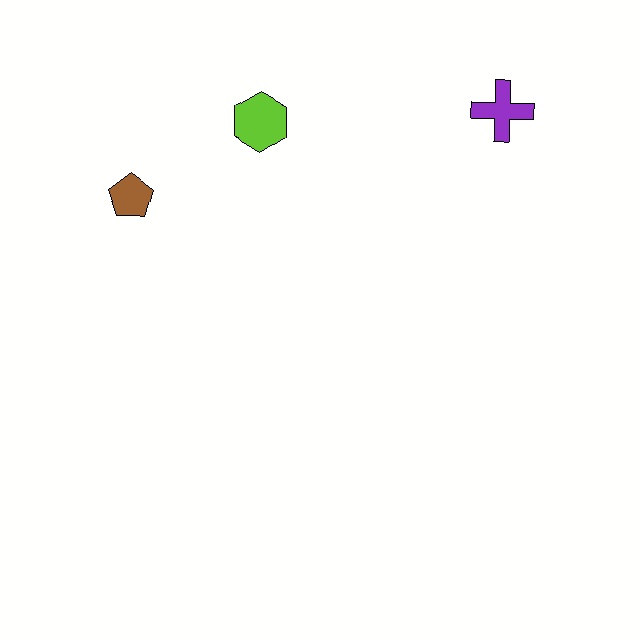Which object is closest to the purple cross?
The lime hexagon is closest to the purple cross.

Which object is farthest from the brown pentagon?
The purple cross is farthest from the brown pentagon.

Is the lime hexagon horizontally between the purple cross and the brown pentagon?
Yes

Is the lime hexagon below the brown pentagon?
No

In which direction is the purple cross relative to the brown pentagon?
The purple cross is to the right of the brown pentagon.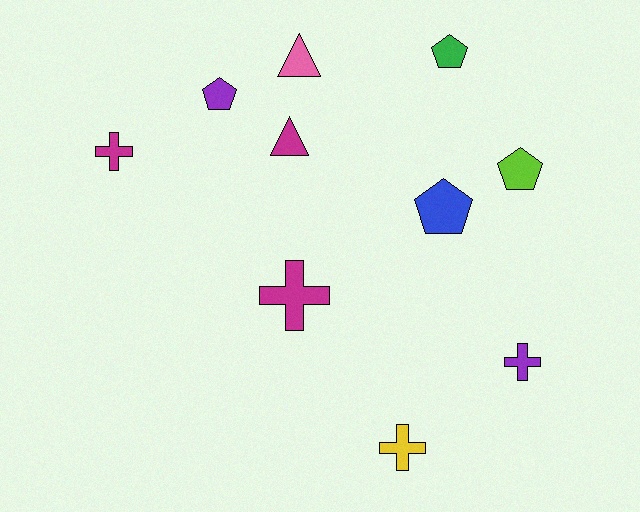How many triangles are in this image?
There are 2 triangles.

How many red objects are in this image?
There are no red objects.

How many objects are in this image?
There are 10 objects.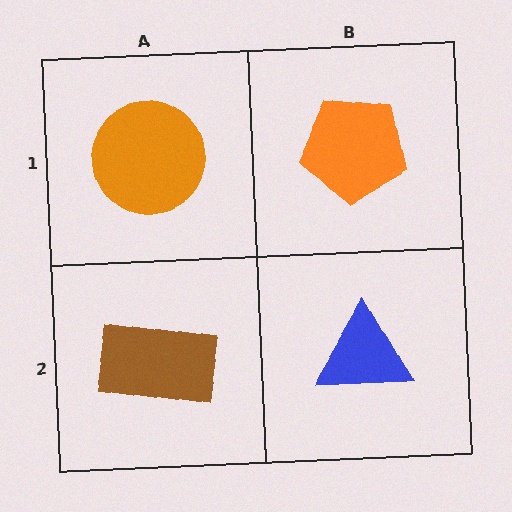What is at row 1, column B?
An orange pentagon.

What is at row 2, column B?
A blue triangle.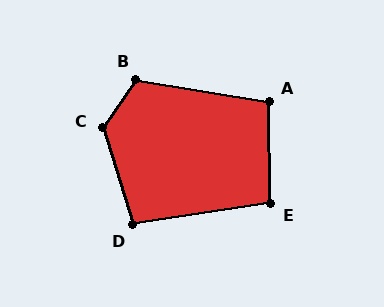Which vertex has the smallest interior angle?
E, at approximately 98 degrees.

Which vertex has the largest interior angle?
C, at approximately 129 degrees.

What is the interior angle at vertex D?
Approximately 98 degrees (obtuse).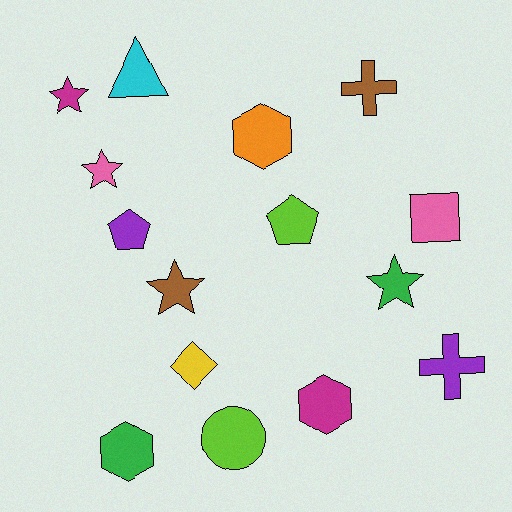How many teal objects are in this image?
There are no teal objects.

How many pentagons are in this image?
There are 2 pentagons.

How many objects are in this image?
There are 15 objects.